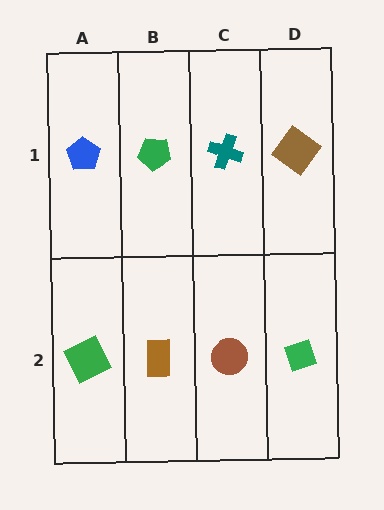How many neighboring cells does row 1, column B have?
3.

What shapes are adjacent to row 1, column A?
A green square (row 2, column A), a green pentagon (row 1, column B).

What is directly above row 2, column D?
A brown diamond.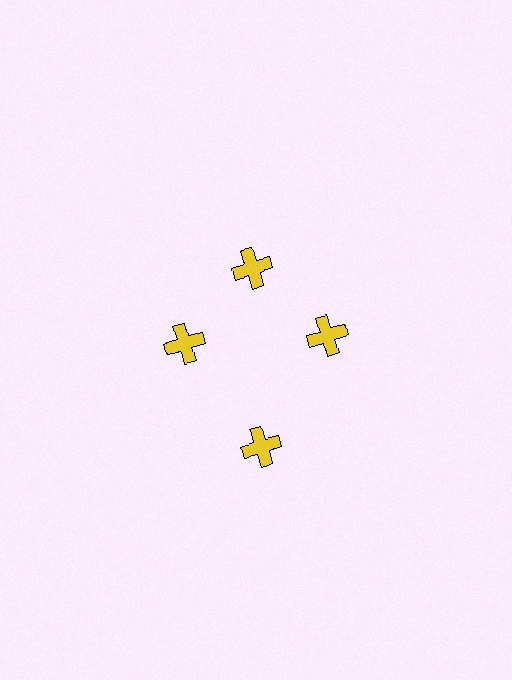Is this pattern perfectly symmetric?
No. The 4 yellow crosses are arranged in a ring, but one element near the 6 o'clock position is pushed outward from the center, breaking the 4-fold rotational symmetry.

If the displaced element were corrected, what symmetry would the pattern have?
It would have 4-fold rotational symmetry — the pattern would map onto itself every 90 degrees.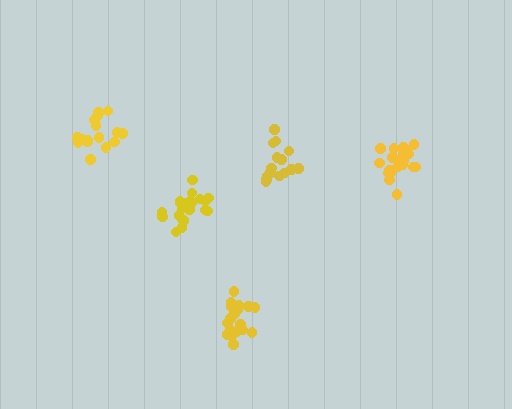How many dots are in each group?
Group 1: 21 dots, Group 2: 15 dots, Group 3: 16 dots, Group 4: 20 dots, Group 5: 18 dots (90 total).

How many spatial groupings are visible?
There are 5 spatial groupings.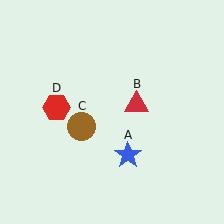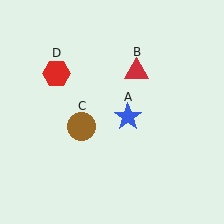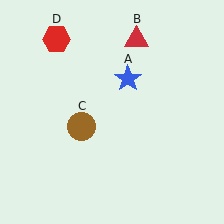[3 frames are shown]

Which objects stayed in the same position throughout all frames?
Brown circle (object C) remained stationary.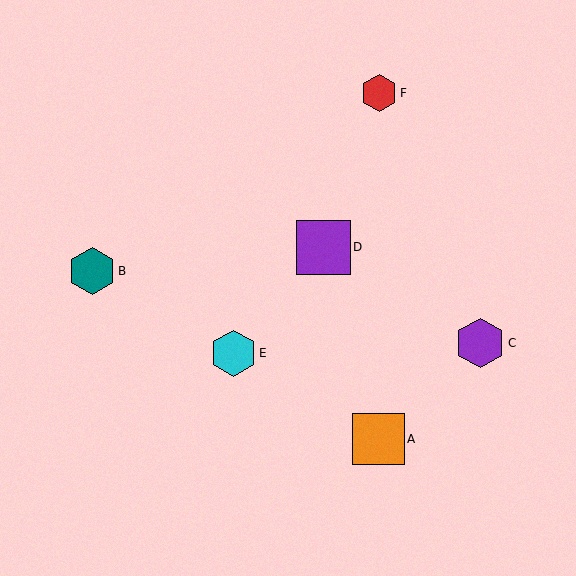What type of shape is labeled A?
Shape A is an orange square.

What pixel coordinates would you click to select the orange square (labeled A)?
Click at (378, 439) to select the orange square A.